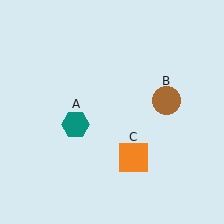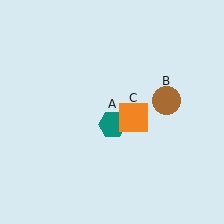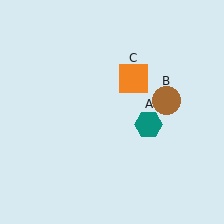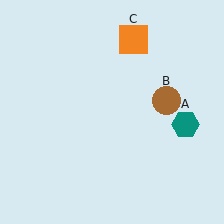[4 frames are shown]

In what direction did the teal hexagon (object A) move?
The teal hexagon (object A) moved right.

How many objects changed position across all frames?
2 objects changed position: teal hexagon (object A), orange square (object C).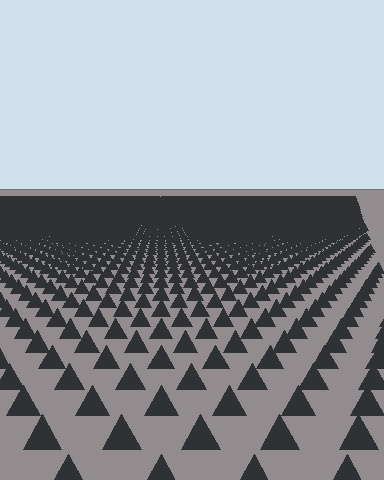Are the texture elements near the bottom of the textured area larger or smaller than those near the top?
Larger. Near the bottom, elements are closer to the viewer and appear at a bigger on-screen size.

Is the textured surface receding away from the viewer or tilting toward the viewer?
The surface is receding away from the viewer. Texture elements get smaller and denser toward the top.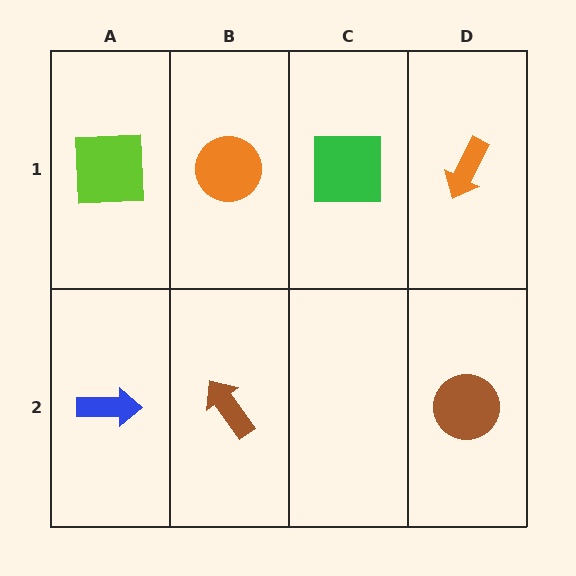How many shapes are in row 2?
3 shapes.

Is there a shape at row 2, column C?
No, that cell is empty.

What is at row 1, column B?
An orange circle.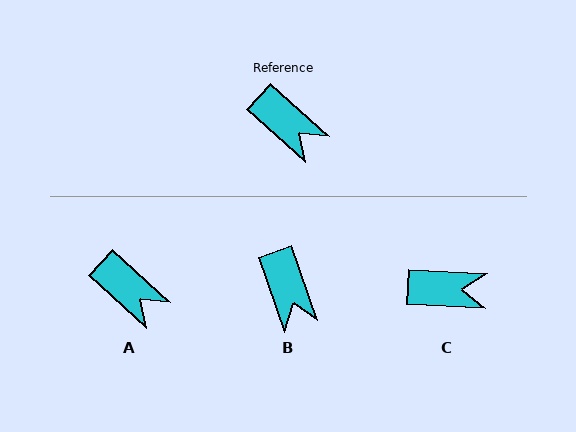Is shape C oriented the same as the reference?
No, it is off by about 40 degrees.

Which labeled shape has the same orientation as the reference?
A.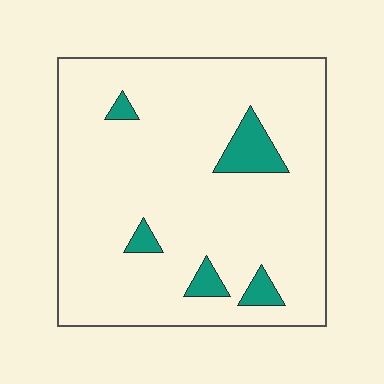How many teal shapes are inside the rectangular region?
5.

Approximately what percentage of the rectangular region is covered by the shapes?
Approximately 10%.